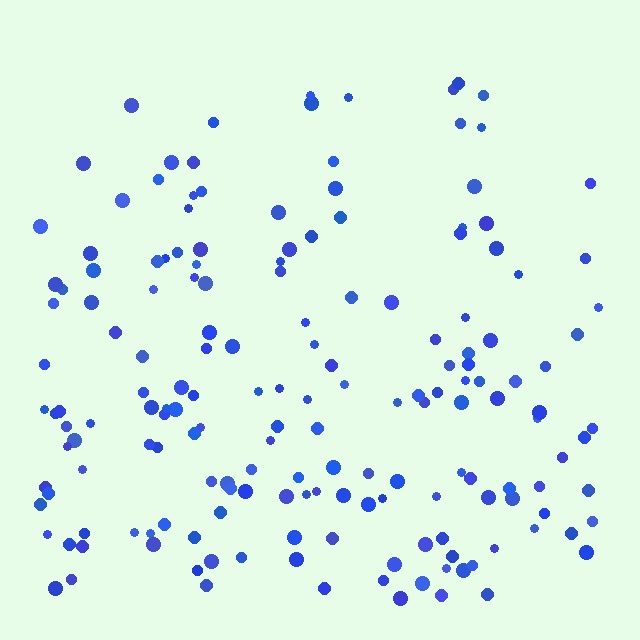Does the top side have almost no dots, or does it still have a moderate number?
Still a moderate number, just noticeably fewer than the bottom.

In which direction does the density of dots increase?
From top to bottom, with the bottom side densest.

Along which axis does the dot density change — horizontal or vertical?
Vertical.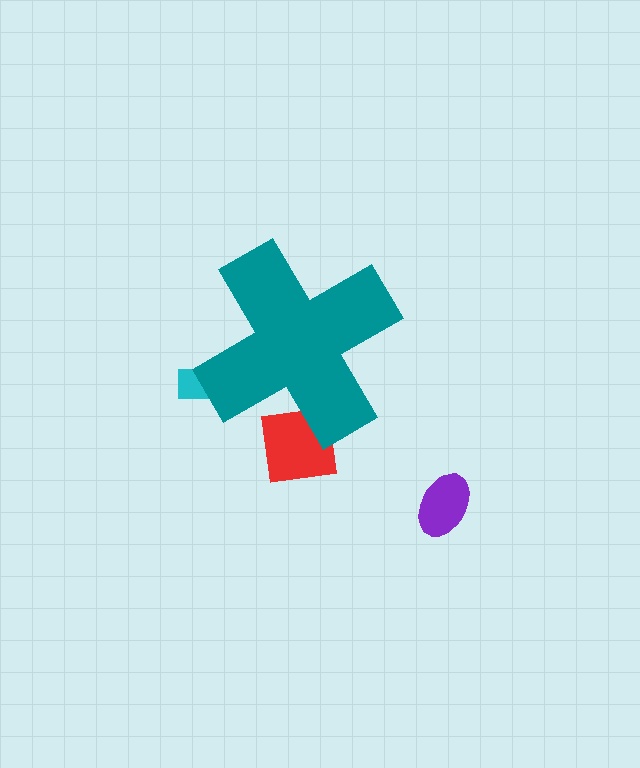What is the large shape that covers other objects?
A teal cross.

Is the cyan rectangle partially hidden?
Yes, the cyan rectangle is partially hidden behind the teal cross.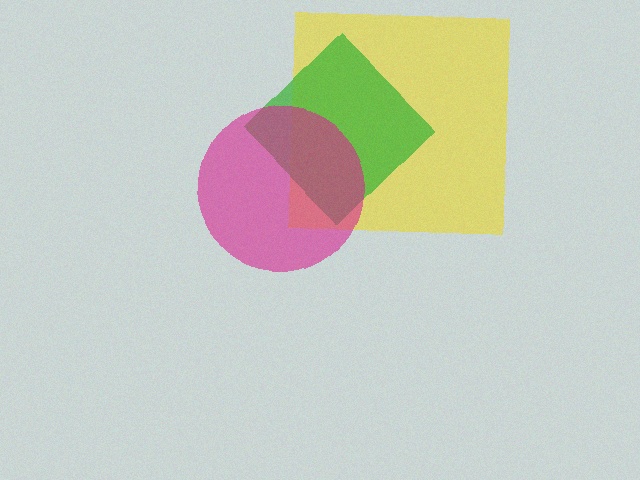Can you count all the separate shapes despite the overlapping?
Yes, there are 3 separate shapes.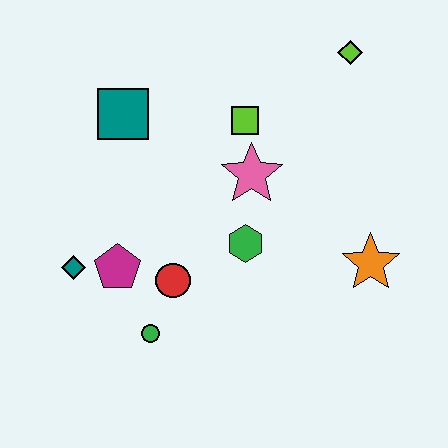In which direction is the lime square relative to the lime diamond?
The lime square is to the left of the lime diamond.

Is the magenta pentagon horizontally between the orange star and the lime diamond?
No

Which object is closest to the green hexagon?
The pink star is closest to the green hexagon.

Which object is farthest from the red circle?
The lime diamond is farthest from the red circle.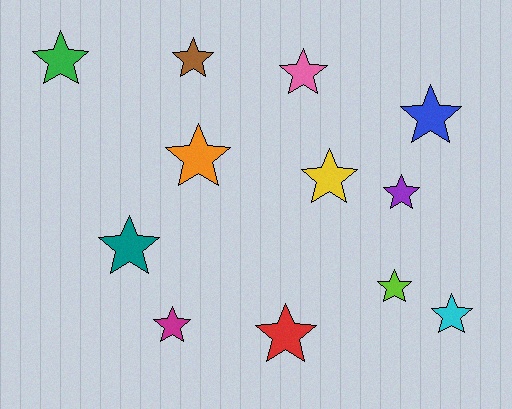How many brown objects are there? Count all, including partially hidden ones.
There is 1 brown object.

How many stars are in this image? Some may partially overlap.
There are 12 stars.